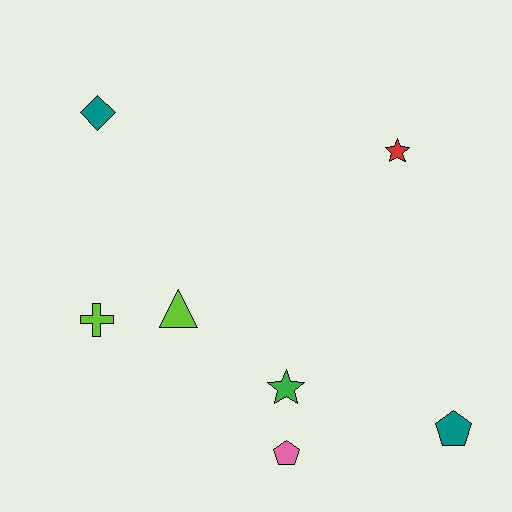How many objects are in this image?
There are 7 objects.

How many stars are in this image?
There are 2 stars.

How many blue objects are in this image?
There are no blue objects.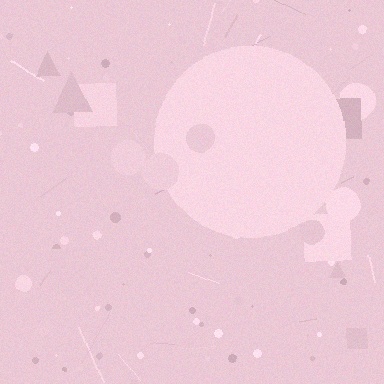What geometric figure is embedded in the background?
A circle is embedded in the background.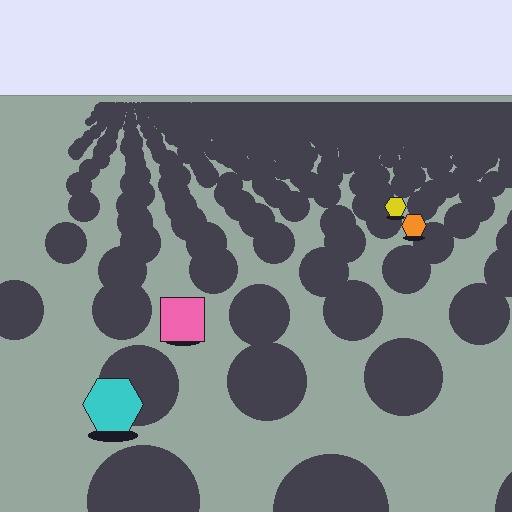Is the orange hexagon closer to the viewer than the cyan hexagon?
No. The cyan hexagon is closer — you can tell from the texture gradient: the ground texture is coarser near it.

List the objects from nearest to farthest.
From nearest to farthest: the cyan hexagon, the pink square, the orange hexagon, the yellow hexagon.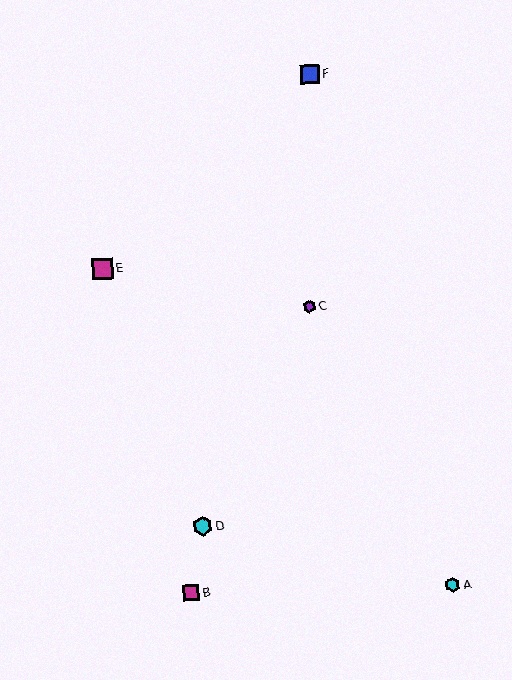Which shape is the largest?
The magenta square (labeled E) is the largest.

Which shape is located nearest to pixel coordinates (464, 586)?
The cyan hexagon (labeled A) at (452, 585) is nearest to that location.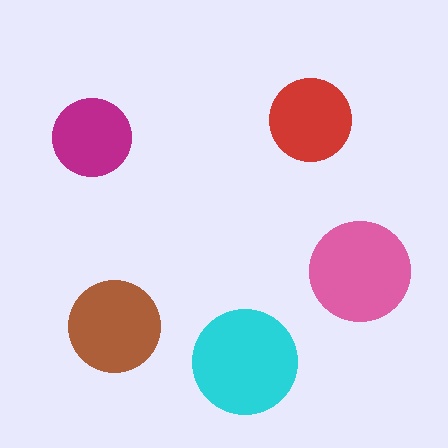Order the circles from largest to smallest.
the cyan one, the pink one, the brown one, the red one, the magenta one.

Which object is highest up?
The red circle is topmost.